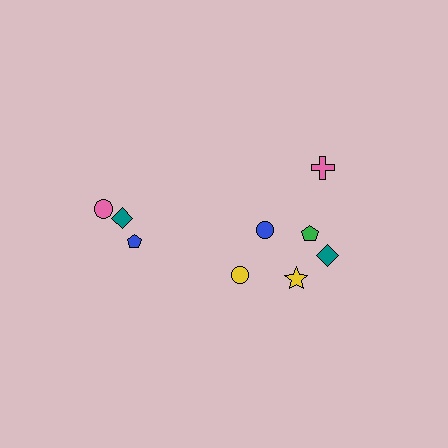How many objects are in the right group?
There are 6 objects.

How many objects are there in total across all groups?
There are 9 objects.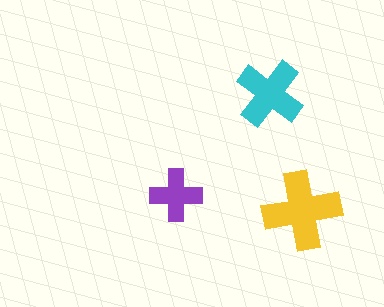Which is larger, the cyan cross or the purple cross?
The cyan one.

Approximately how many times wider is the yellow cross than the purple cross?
About 1.5 times wider.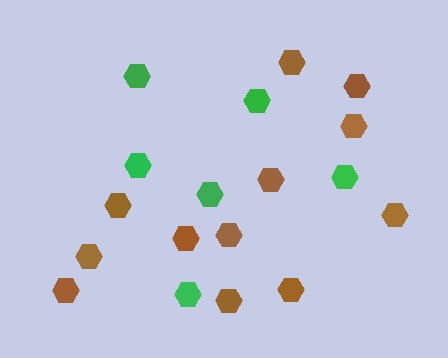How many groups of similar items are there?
There are 2 groups: one group of green hexagons (6) and one group of brown hexagons (12).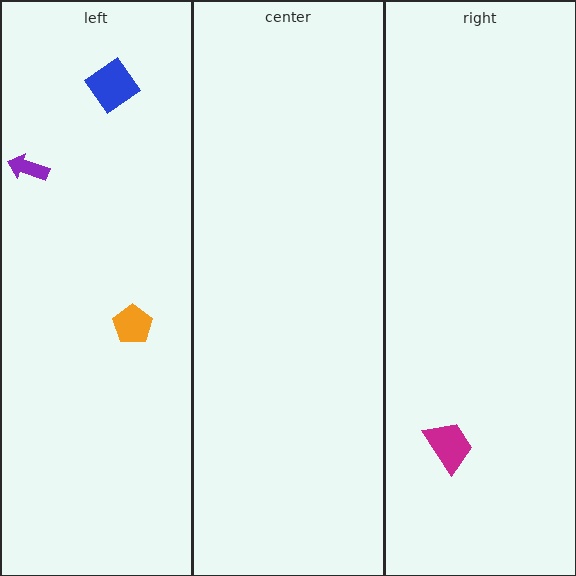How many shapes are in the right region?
1.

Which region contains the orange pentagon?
The left region.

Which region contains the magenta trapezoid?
The right region.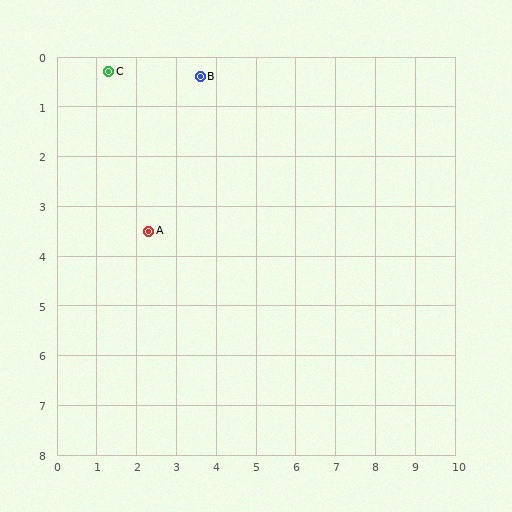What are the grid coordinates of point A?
Point A is at approximately (2.3, 3.5).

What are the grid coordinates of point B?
Point B is at approximately (3.6, 0.4).